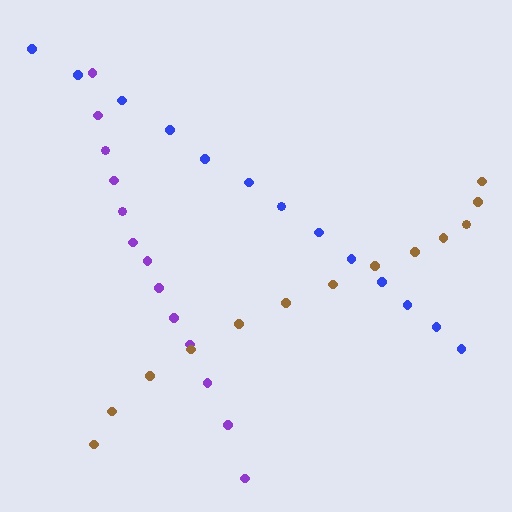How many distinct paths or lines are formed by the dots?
There are 3 distinct paths.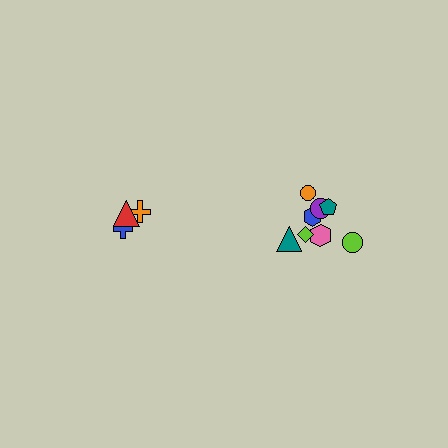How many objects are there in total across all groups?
There are 11 objects.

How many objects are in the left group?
There are 3 objects.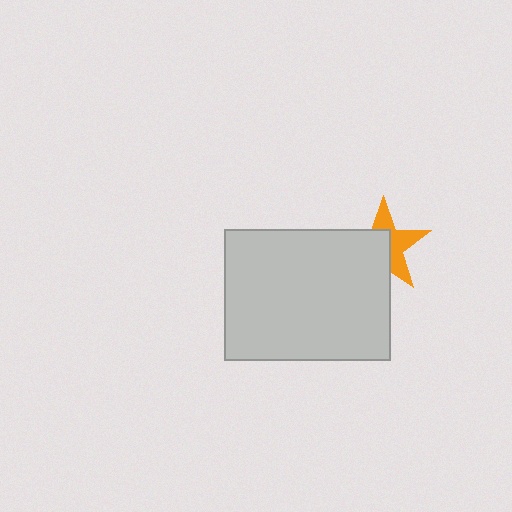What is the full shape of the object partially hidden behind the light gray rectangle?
The partially hidden object is an orange star.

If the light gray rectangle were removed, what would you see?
You would see the complete orange star.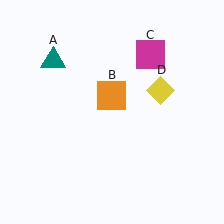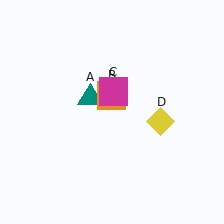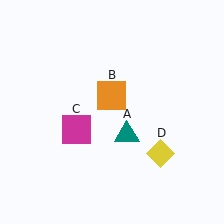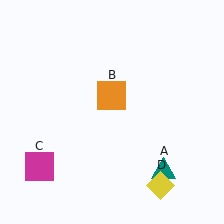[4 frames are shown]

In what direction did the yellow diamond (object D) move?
The yellow diamond (object D) moved down.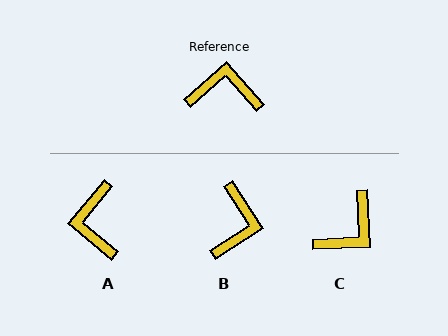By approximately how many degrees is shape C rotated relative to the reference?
Approximately 128 degrees clockwise.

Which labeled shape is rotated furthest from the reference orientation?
C, about 128 degrees away.